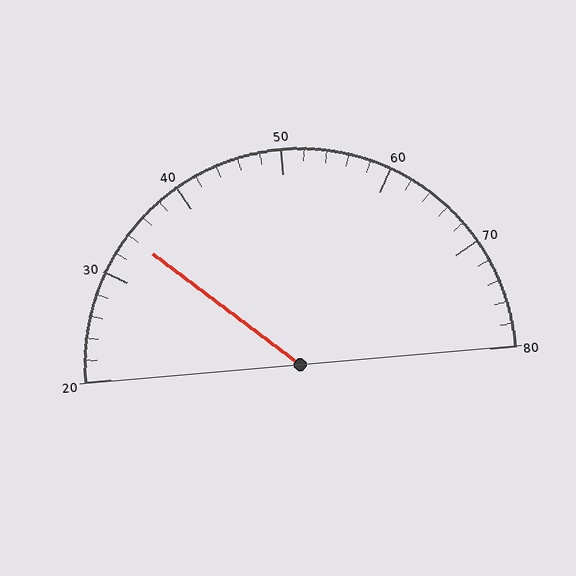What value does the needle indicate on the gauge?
The needle indicates approximately 34.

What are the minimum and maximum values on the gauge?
The gauge ranges from 20 to 80.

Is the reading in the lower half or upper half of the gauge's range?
The reading is in the lower half of the range (20 to 80).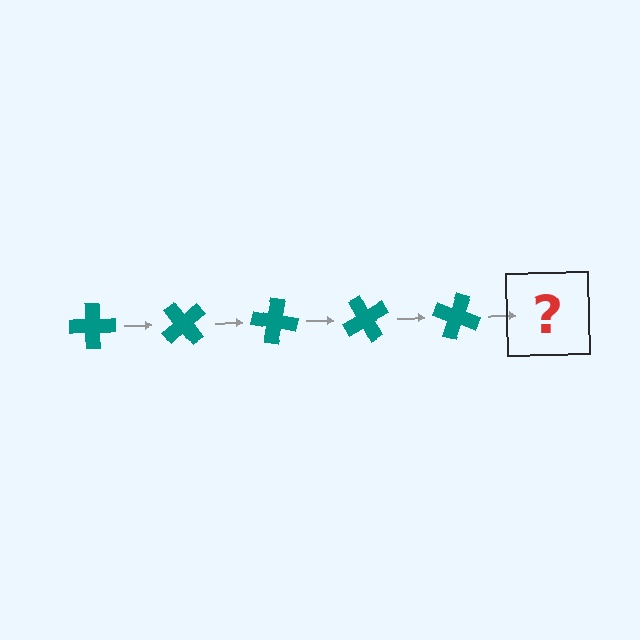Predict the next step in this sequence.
The next step is a teal cross rotated 250 degrees.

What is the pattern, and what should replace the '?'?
The pattern is that the cross rotates 50 degrees each step. The '?' should be a teal cross rotated 250 degrees.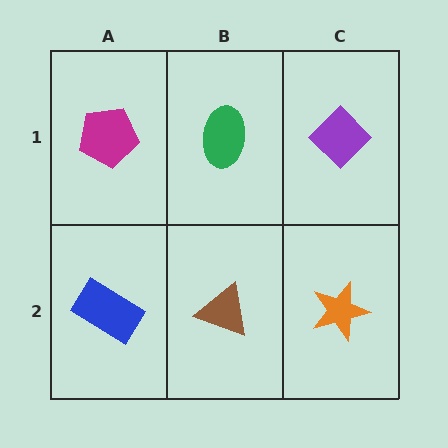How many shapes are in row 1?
3 shapes.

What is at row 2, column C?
An orange star.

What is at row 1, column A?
A magenta pentagon.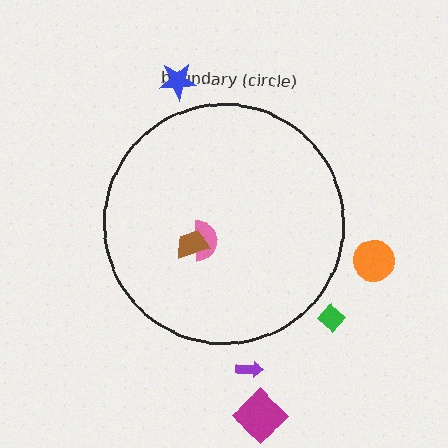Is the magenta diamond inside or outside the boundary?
Outside.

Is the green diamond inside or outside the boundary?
Outside.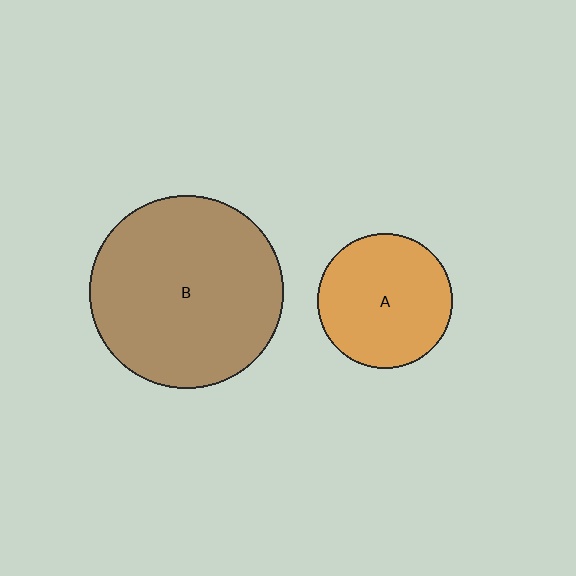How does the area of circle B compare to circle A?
Approximately 2.1 times.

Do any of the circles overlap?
No, none of the circles overlap.